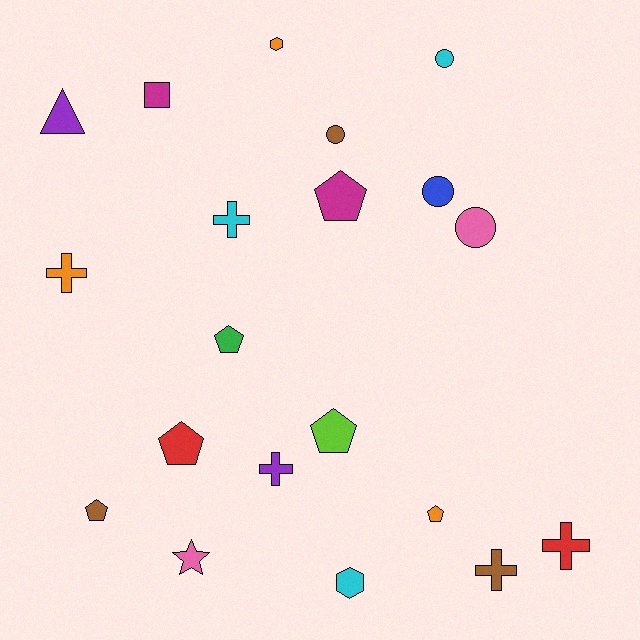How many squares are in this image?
There is 1 square.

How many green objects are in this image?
There is 1 green object.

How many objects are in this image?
There are 20 objects.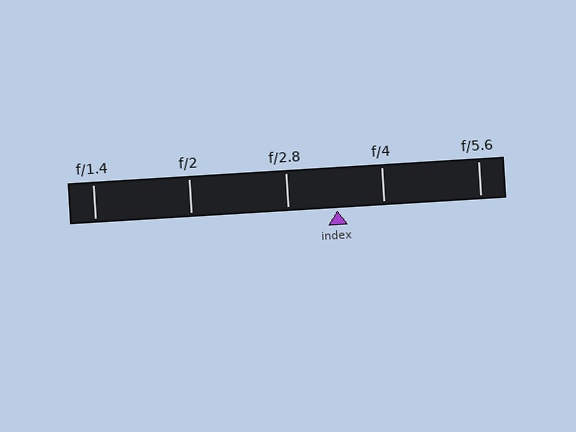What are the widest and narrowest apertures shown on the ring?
The widest aperture shown is f/1.4 and the narrowest is f/5.6.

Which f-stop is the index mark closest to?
The index mark is closest to f/4.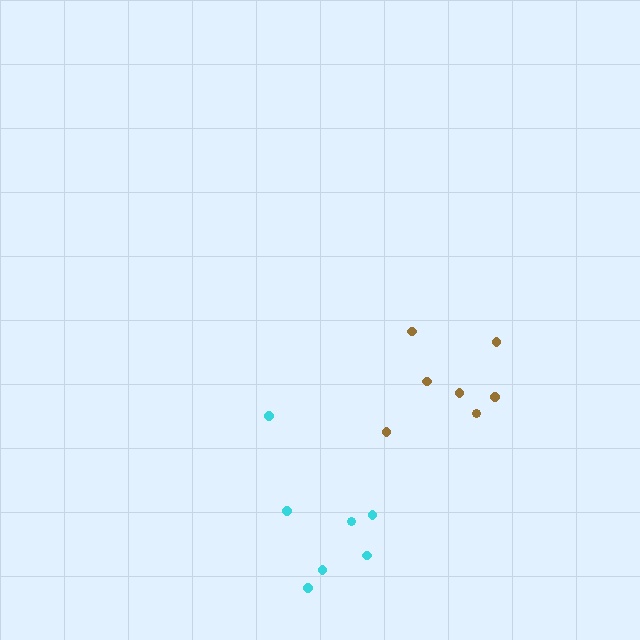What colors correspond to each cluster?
The clusters are colored: cyan, brown.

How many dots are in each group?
Group 1: 7 dots, Group 2: 7 dots (14 total).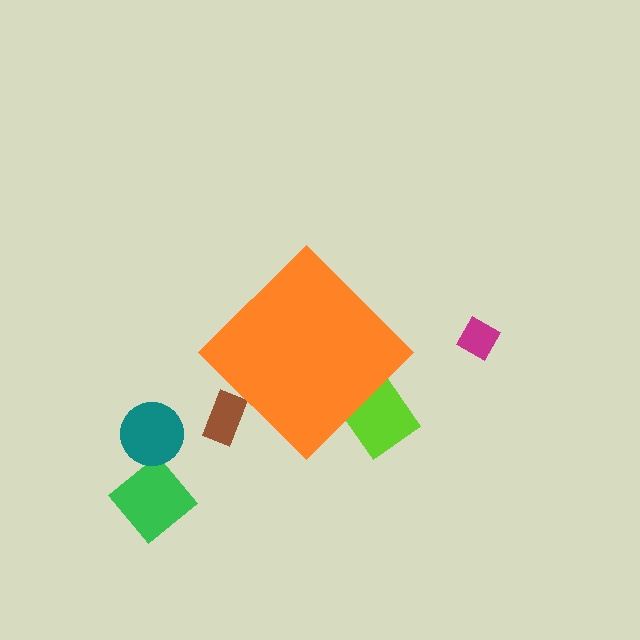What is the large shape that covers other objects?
An orange diamond.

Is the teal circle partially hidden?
No, the teal circle is fully visible.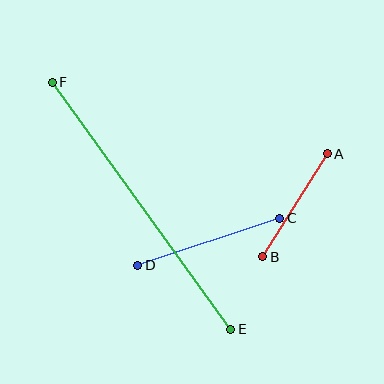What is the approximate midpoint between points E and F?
The midpoint is at approximately (141, 206) pixels.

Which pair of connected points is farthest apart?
Points E and F are farthest apart.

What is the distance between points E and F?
The distance is approximately 305 pixels.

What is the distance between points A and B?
The distance is approximately 122 pixels.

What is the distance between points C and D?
The distance is approximately 150 pixels.